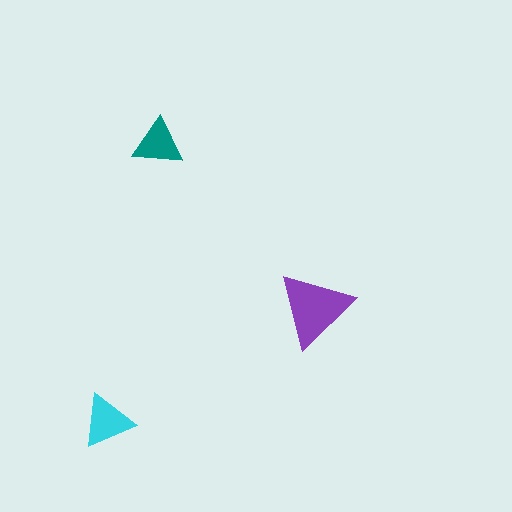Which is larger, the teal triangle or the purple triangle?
The purple one.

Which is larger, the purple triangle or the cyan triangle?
The purple one.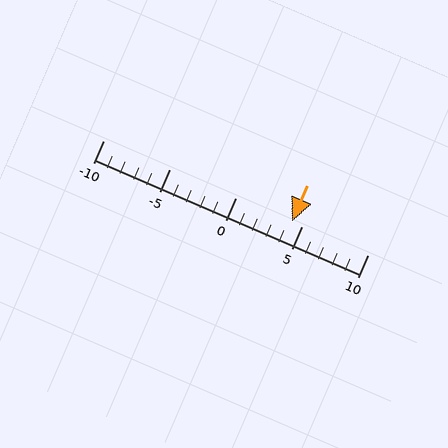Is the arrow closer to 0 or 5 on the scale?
The arrow is closer to 5.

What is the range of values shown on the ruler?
The ruler shows values from -10 to 10.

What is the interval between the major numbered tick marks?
The major tick marks are spaced 5 units apart.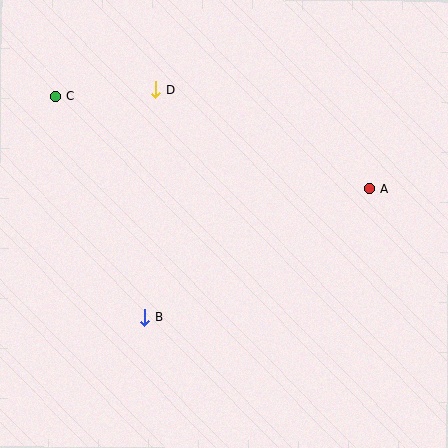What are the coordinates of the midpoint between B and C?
The midpoint between B and C is at (100, 207).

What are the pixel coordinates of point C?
Point C is at (56, 96).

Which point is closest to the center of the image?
Point B at (145, 318) is closest to the center.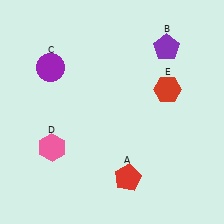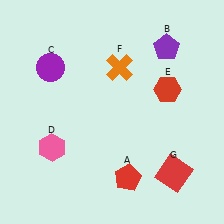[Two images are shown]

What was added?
An orange cross (F), a red square (G) were added in Image 2.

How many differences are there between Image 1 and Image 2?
There are 2 differences between the two images.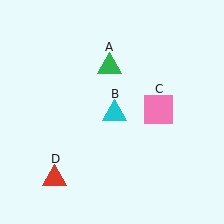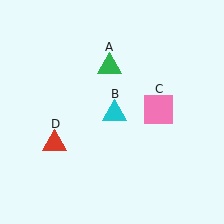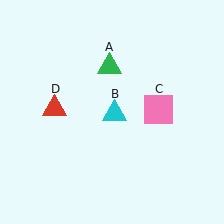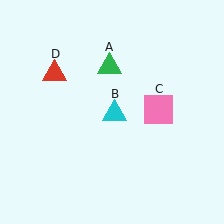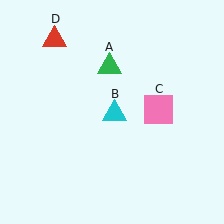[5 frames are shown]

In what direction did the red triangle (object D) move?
The red triangle (object D) moved up.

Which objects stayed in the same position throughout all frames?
Green triangle (object A) and cyan triangle (object B) and pink square (object C) remained stationary.